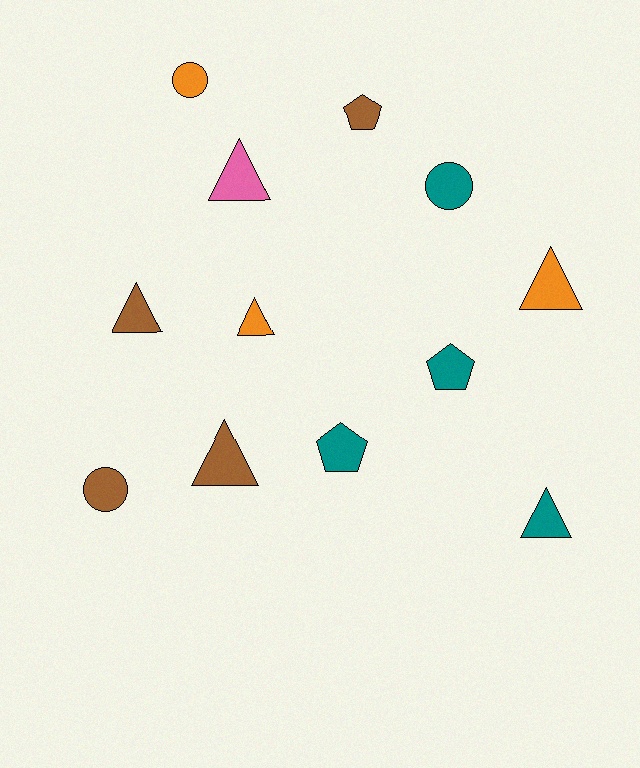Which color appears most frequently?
Teal, with 4 objects.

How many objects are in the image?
There are 12 objects.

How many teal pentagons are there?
There are 2 teal pentagons.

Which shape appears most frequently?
Triangle, with 6 objects.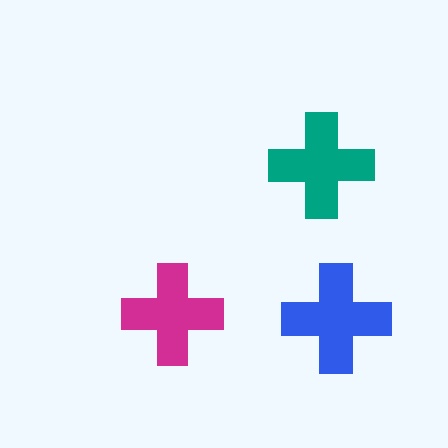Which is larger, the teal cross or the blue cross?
The blue one.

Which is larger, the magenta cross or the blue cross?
The blue one.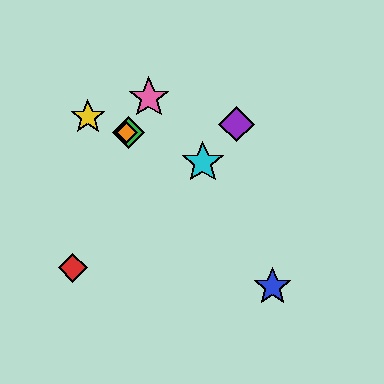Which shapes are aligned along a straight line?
The green diamond, the yellow star, the orange diamond, the cyan star are aligned along a straight line.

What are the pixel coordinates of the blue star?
The blue star is at (272, 286).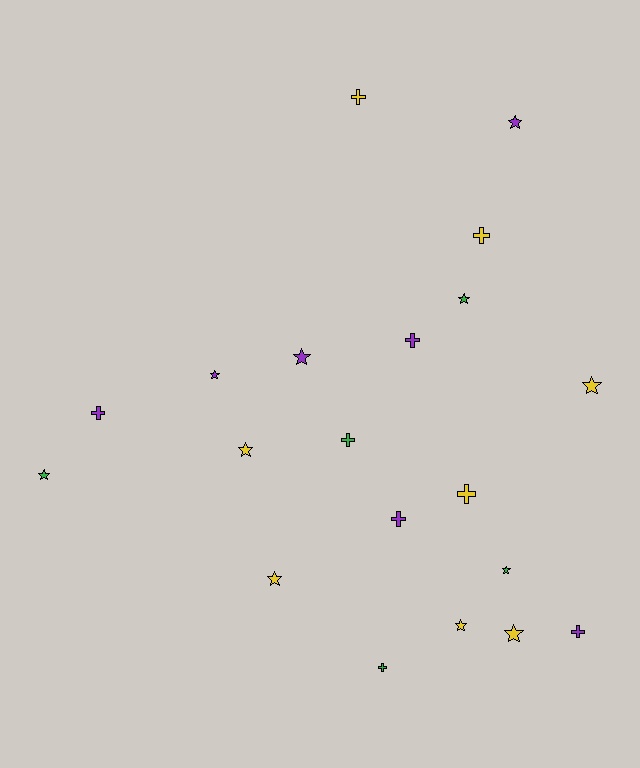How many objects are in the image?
There are 20 objects.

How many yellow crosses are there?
There are 3 yellow crosses.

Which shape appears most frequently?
Star, with 11 objects.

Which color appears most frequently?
Yellow, with 8 objects.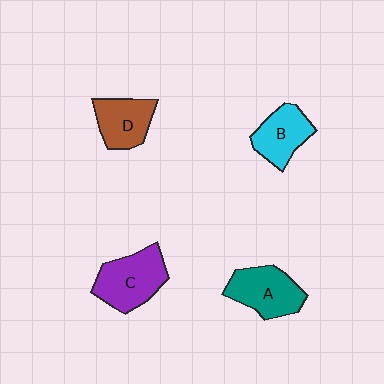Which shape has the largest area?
Shape C (purple).